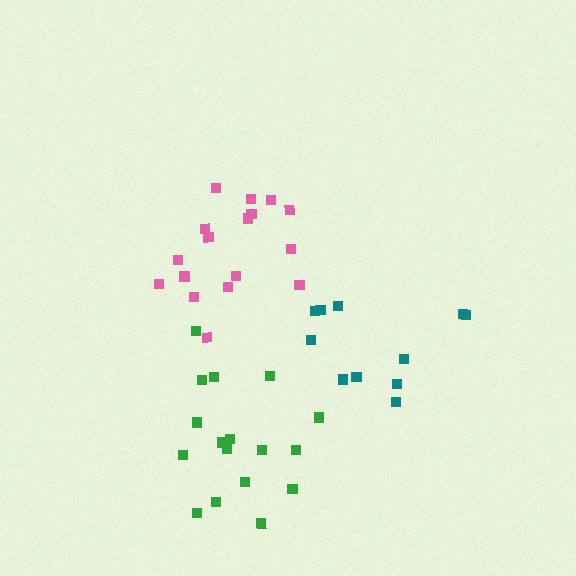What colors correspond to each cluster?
The clusters are colored: green, teal, pink.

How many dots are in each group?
Group 1: 17 dots, Group 2: 11 dots, Group 3: 17 dots (45 total).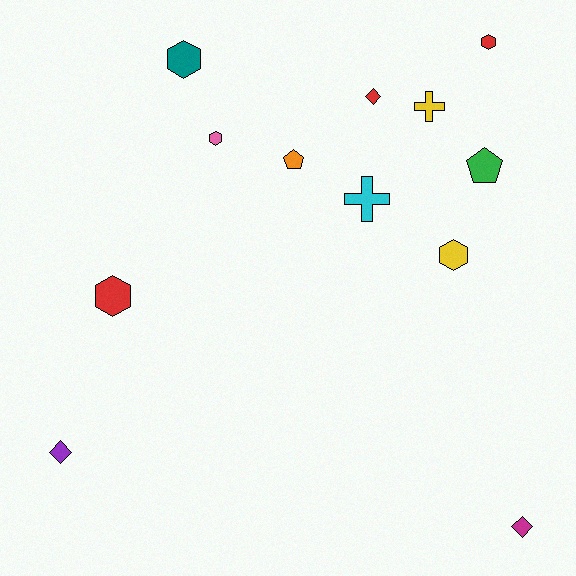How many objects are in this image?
There are 12 objects.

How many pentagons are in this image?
There are 2 pentagons.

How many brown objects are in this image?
There are no brown objects.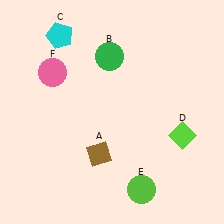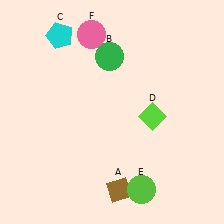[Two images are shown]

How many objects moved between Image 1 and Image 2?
3 objects moved between the two images.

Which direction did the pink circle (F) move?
The pink circle (F) moved right.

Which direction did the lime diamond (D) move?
The lime diamond (D) moved left.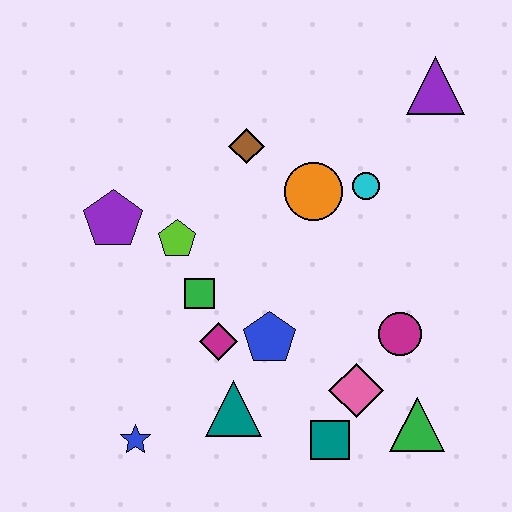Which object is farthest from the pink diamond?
The purple triangle is farthest from the pink diamond.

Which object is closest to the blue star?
The teal triangle is closest to the blue star.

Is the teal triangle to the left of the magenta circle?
Yes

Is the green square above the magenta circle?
Yes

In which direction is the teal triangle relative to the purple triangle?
The teal triangle is below the purple triangle.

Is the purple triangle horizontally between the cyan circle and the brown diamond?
No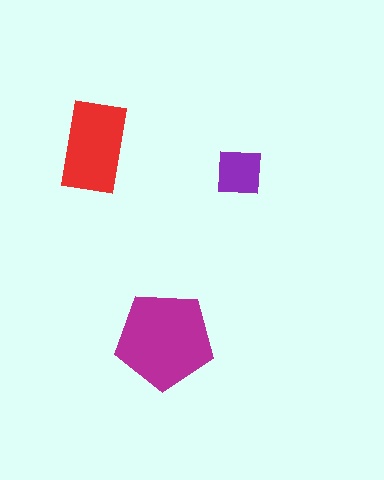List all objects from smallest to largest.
The purple square, the red rectangle, the magenta pentagon.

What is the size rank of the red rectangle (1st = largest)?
2nd.